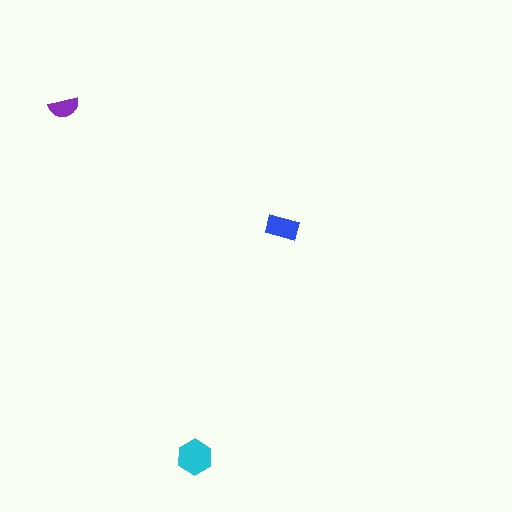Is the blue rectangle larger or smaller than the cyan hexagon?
Smaller.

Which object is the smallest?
The purple semicircle.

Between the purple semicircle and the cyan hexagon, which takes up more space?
The cyan hexagon.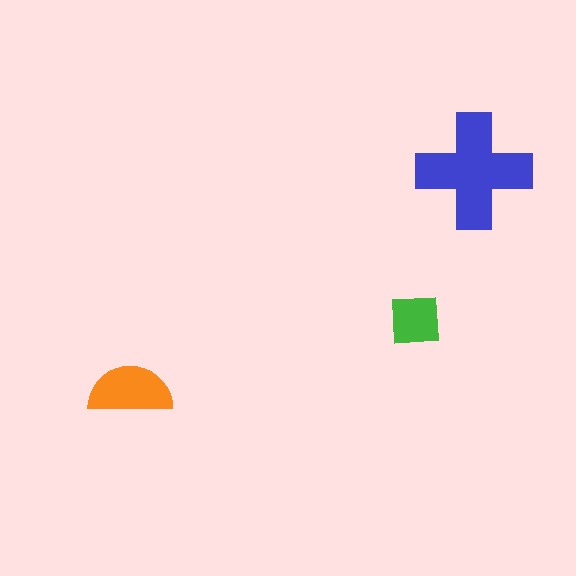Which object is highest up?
The blue cross is topmost.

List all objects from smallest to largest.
The green square, the orange semicircle, the blue cross.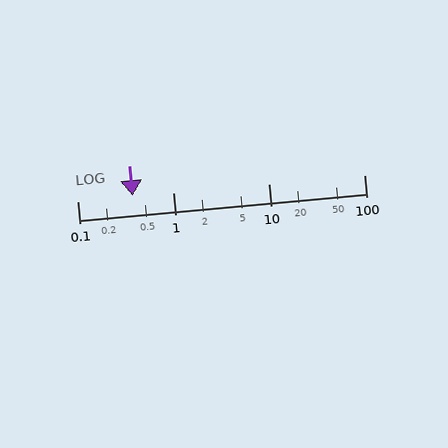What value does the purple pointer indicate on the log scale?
The pointer indicates approximately 0.38.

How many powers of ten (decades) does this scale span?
The scale spans 3 decades, from 0.1 to 100.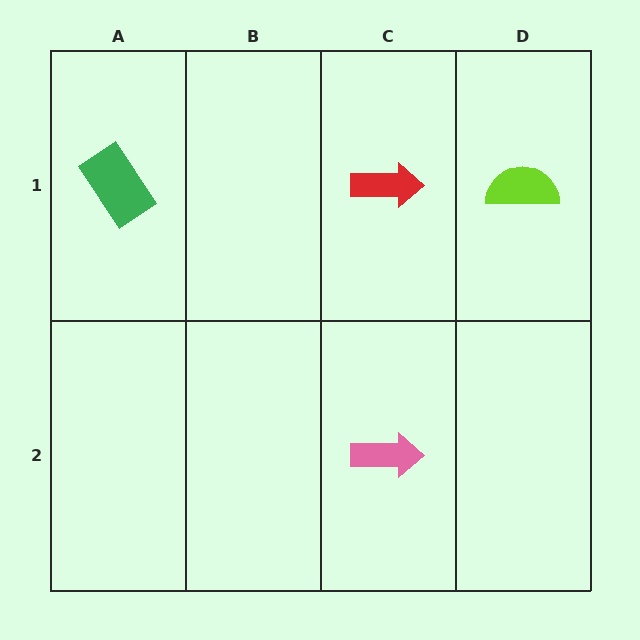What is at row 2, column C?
A pink arrow.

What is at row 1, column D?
A lime semicircle.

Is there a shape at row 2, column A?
No, that cell is empty.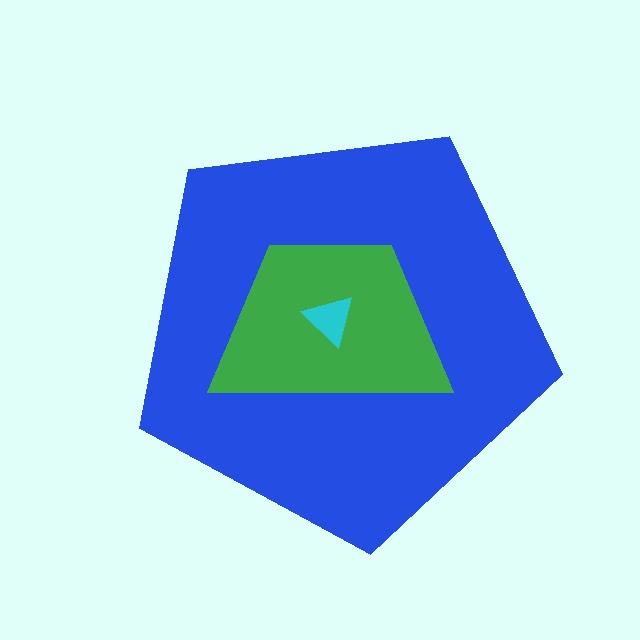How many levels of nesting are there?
3.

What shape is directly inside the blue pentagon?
The green trapezoid.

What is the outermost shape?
The blue pentagon.